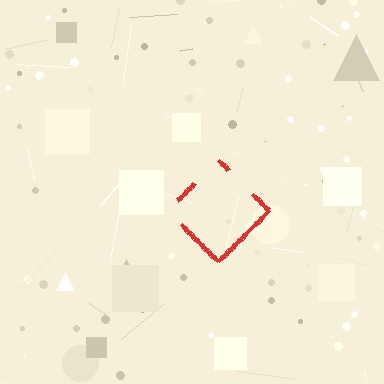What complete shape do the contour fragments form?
The contour fragments form a diamond.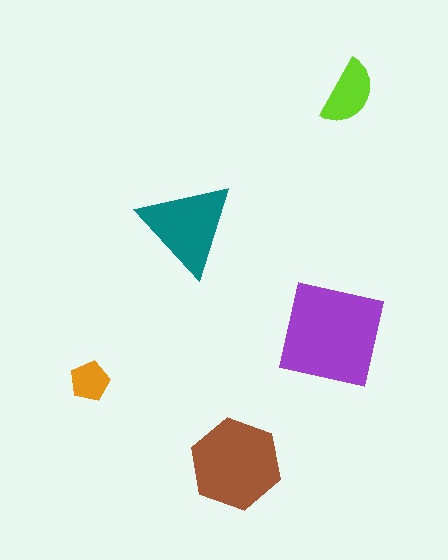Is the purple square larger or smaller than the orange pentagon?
Larger.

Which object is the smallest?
The orange pentagon.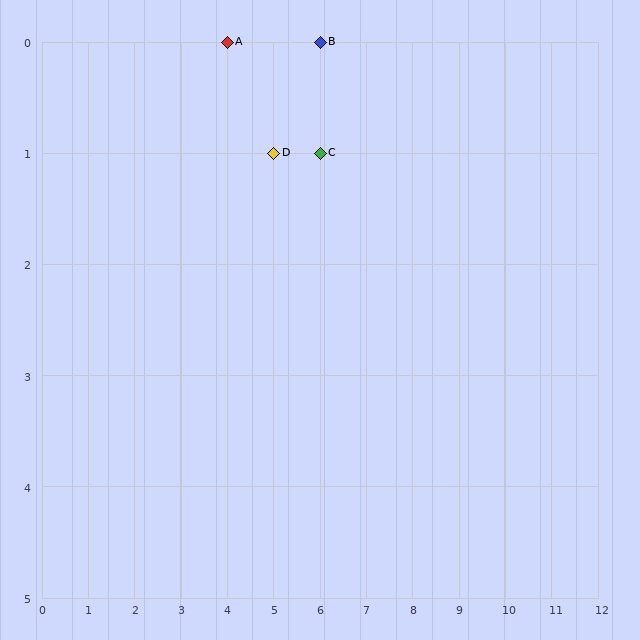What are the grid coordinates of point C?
Point C is at grid coordinates (6, 1).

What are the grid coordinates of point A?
Point A is at grid coordinates (4, 0).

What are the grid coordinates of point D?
Point D is at grid coordinates (5, 1).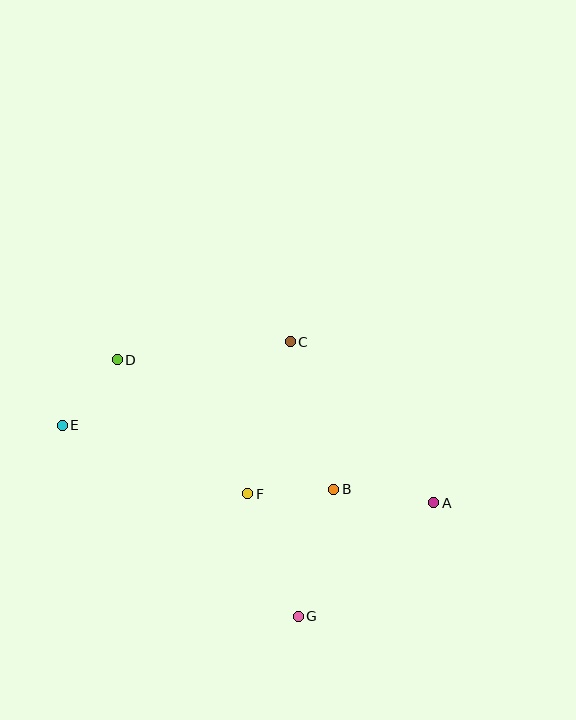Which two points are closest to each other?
Points D and E are closest to each other.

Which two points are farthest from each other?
Points A and E are farthest from each other.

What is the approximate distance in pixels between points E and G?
The distance between E and G is approximately 304 pixels.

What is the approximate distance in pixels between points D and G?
The distance between D and G is approximately 314 pixels.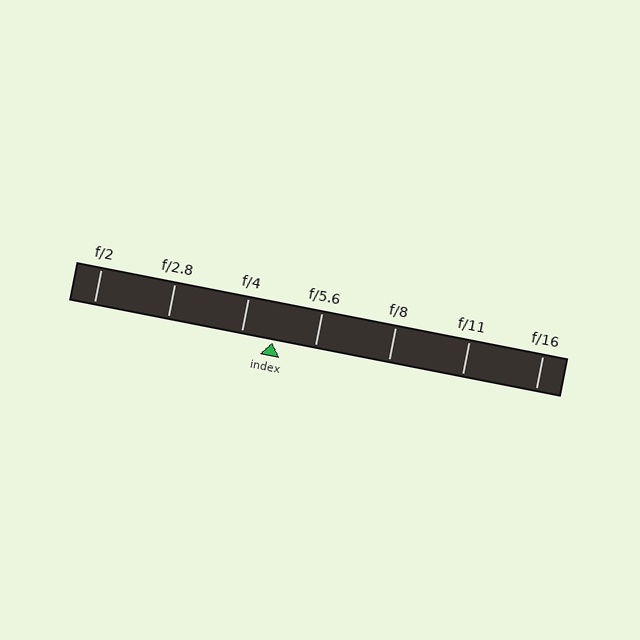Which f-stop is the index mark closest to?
The index mark is closest to f/4.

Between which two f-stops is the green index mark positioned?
The index mark is between f/4 and f/5.6.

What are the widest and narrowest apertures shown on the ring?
The widest aperture shown is f/2 and the narrowest is f/16.